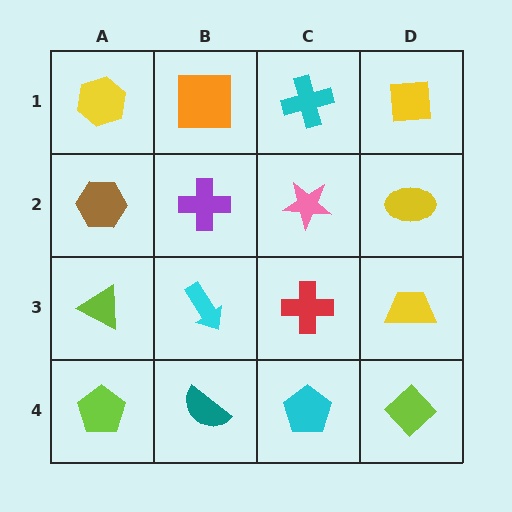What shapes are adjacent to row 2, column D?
A yellow square (row 1, column D), a yellow trapezoid (row 3, column D), a pink star (row 2, column C).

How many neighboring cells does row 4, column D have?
2.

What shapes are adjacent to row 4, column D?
A yellow trapezoid (row 3, column D), a cyan pentagon (row 4, column C).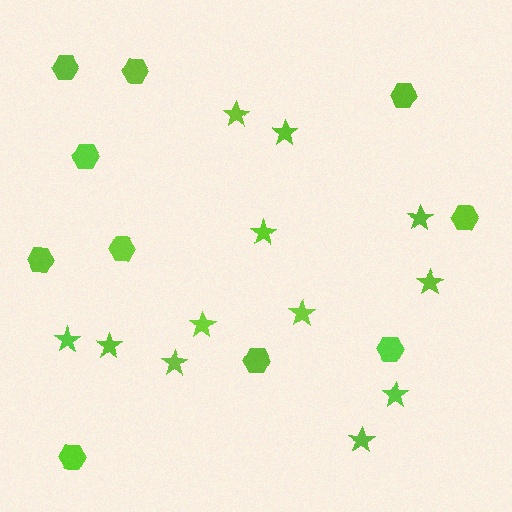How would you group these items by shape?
There are 2 groups: one group of stars (12) and one group of hexagons (10).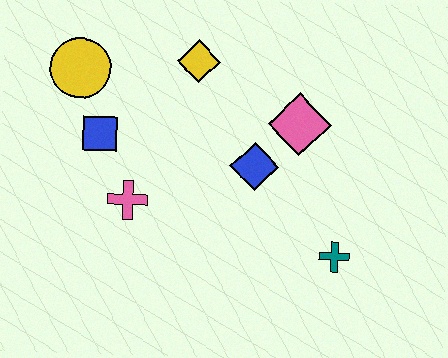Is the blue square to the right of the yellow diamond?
No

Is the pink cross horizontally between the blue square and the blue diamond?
Yes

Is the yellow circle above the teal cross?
Yes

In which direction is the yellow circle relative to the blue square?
The yellow circle is above the blue square.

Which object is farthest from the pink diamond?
The yellow circle is farthest from the pink diamond.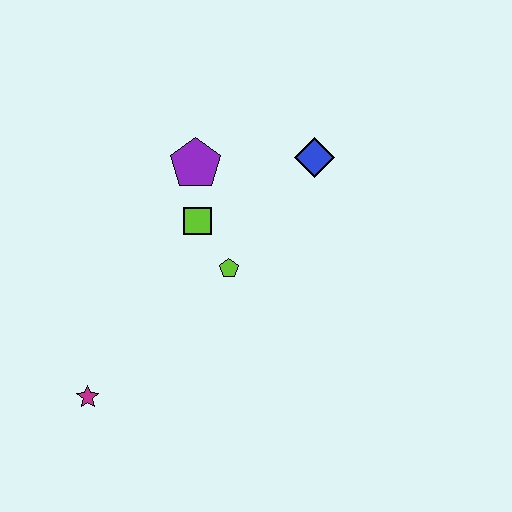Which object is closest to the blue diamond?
The purple pentagon is closest to the blue diamond.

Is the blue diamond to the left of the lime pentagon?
No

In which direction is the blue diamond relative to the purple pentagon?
The blue diamond is to the right of the purple pentagon.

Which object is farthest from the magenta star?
The blue diamond is farthest from the magenta star.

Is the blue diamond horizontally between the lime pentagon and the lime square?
No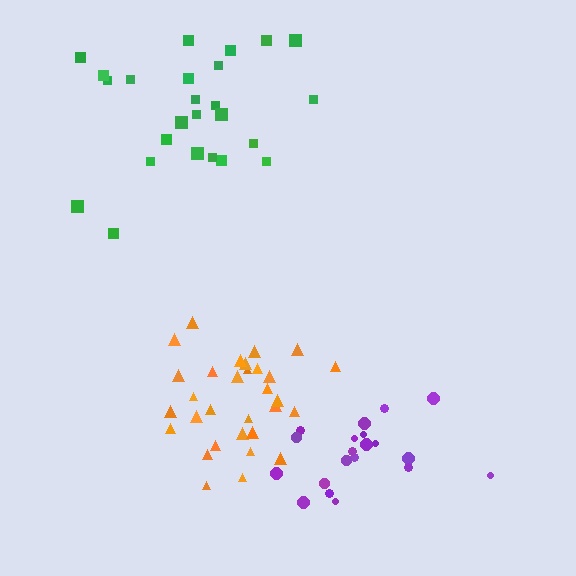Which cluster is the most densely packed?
Orange.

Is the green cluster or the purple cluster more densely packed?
Purple.